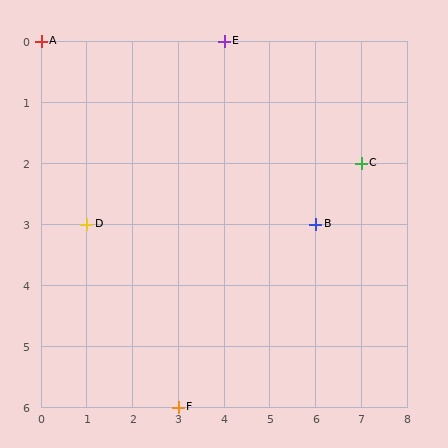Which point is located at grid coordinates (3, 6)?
Point F is at (3, 6).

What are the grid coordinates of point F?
Point F is at grid coordinates (3, 6).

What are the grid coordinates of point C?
Point C is at grid coordinates (7, 2).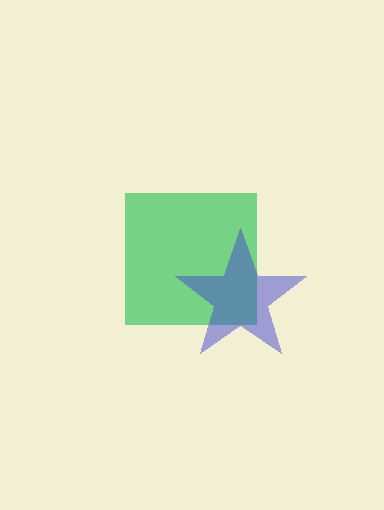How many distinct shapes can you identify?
There are 2 distinct shapes: a green square, a blue star.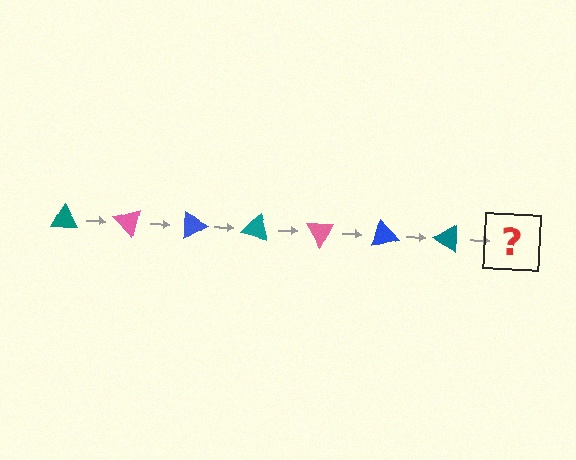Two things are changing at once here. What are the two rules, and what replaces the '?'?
The two rules are that it rotates 45 degrees each step and the color cycles through teal, pink, and blue. The '?' should be a pink triangle, rotated 315 degrees from the start.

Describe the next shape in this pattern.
It should be a pink triangle, rotated 315 degrees from the start.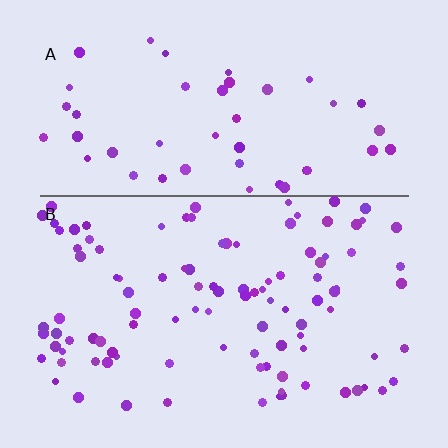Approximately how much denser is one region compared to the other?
Approximately 2.1× — region B over region A.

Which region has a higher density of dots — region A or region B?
B (the bottom).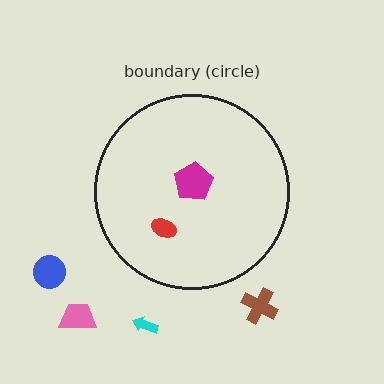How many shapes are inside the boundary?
3 inside, 4 outside.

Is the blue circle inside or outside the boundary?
Outside.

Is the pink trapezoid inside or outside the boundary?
Outside.